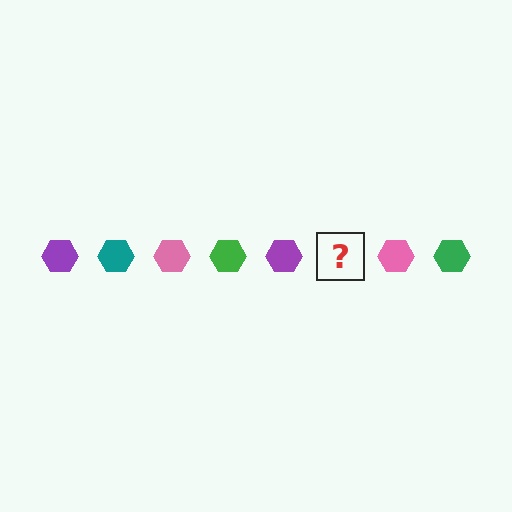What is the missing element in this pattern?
The missing element is a teal hexagon.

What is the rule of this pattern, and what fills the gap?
The rule is that the pattern cycles through purple, teal, pink, green hexagons. The gap should be filled with a teal hexagon.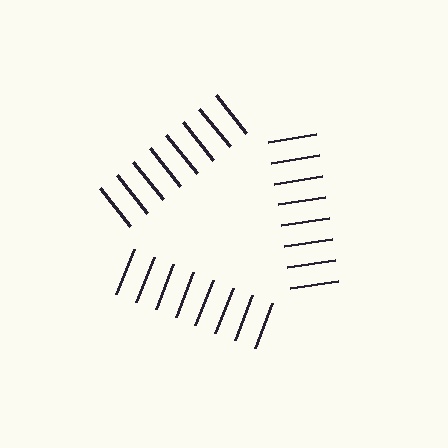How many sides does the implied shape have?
3 sides — the line-ends trace a triangle.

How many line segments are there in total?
24 — 8 along each of the 3 edges.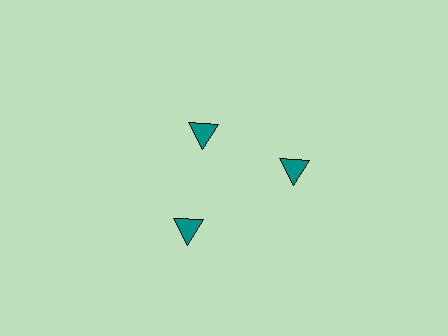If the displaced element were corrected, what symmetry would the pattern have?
It would have 3-fold rotational symmetry — the pattern would map onto itself every 120 degrees.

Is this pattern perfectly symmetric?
No. The 3 teal triangles are arranged in a ring, but one element near the 11 o'clock position is pulled inward toward the center, breaking the 3-fold rotational symmetry.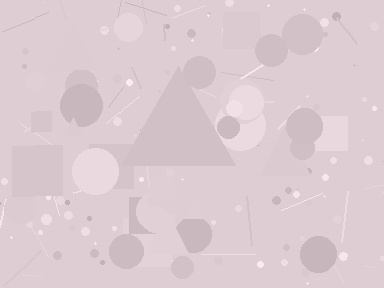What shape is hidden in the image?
A triangle is hidden in the image.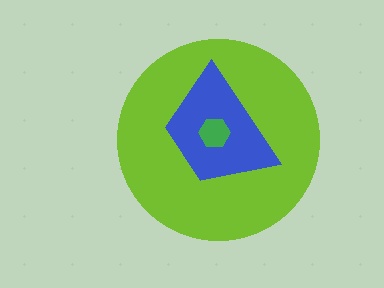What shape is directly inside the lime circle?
The blue trapezoid.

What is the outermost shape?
The lime circle.